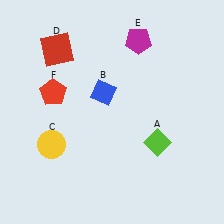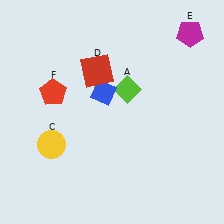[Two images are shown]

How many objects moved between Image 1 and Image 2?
3 objects moved between the two images.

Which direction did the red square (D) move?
The red square (D) moved right.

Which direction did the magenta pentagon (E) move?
The magenta pentagon (E) moved right.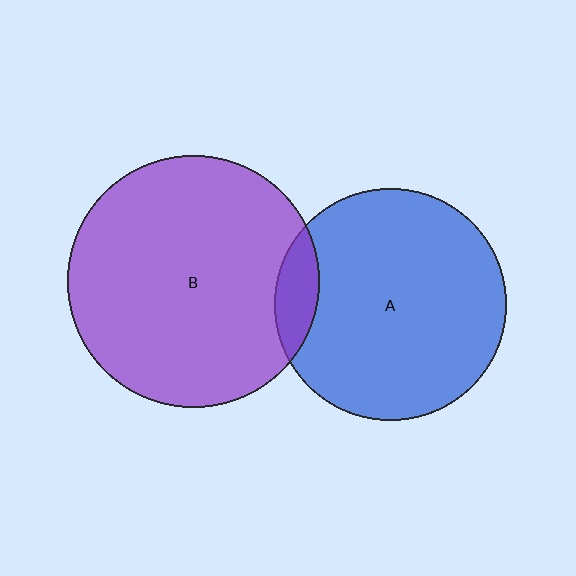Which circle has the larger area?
Circle B (purple).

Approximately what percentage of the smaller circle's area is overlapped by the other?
Approximately 10%.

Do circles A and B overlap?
Yes.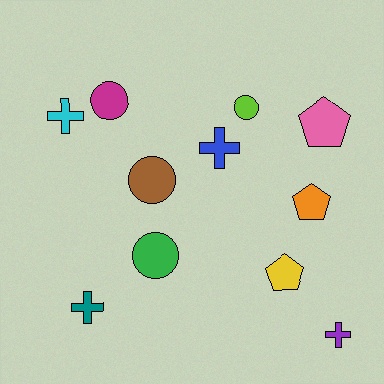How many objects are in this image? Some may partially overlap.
There are 11 objects.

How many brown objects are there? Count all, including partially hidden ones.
There is 1 brown object.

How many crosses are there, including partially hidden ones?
There are 4 crosses.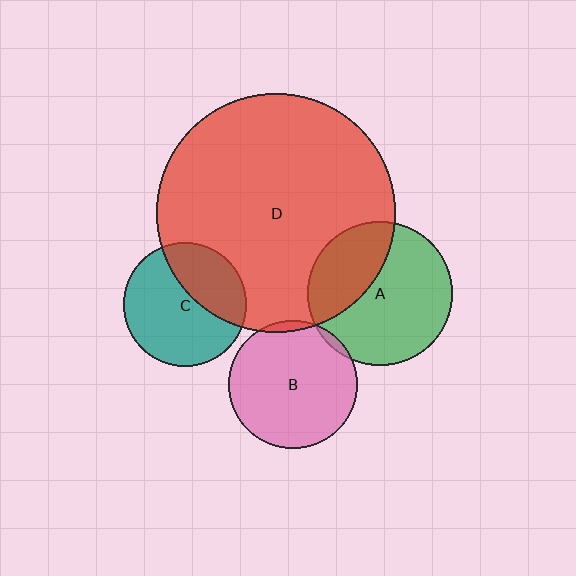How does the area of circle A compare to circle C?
Approximately 1.4 times.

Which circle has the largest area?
Circle D (red).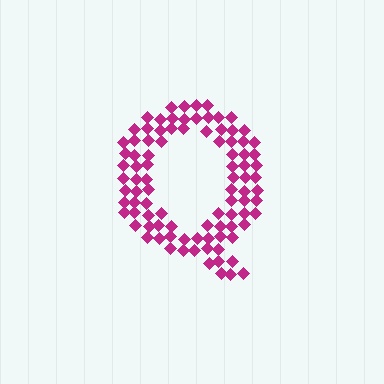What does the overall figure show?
The overall figure shows the letter Q.